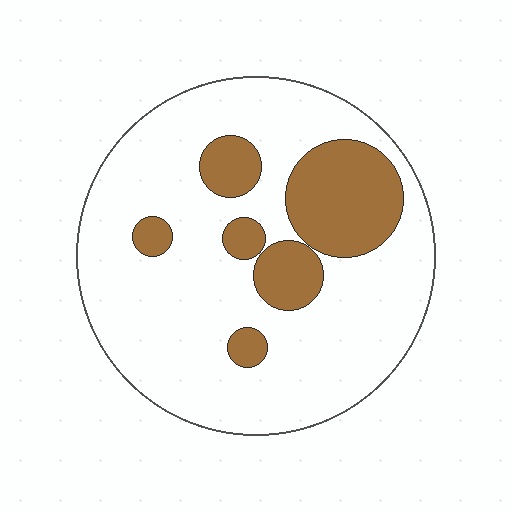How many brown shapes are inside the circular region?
6.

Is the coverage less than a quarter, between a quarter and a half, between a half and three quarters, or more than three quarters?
Less than a quarter.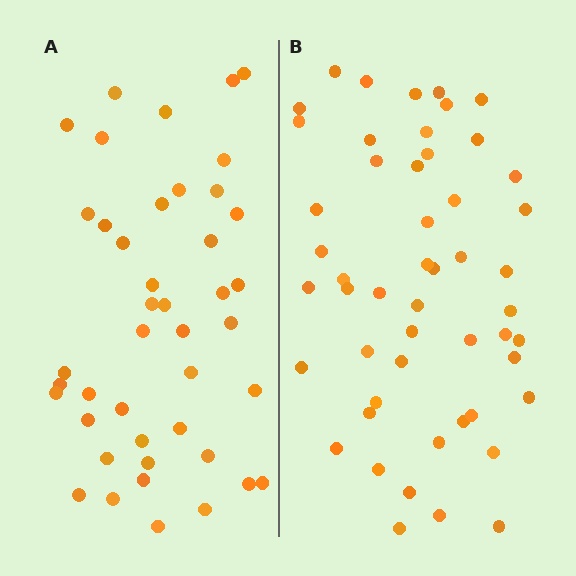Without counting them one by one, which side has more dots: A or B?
Region B (the right region) has more dots.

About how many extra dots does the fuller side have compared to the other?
Region B has roughly 8 or so more dots than region A.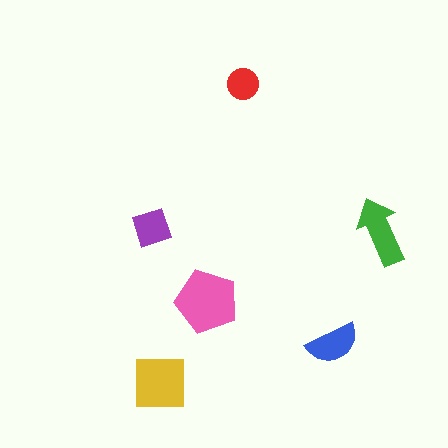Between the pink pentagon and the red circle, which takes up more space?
The pink pentagon.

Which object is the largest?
The pink pentagon.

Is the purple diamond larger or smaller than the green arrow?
Smaller.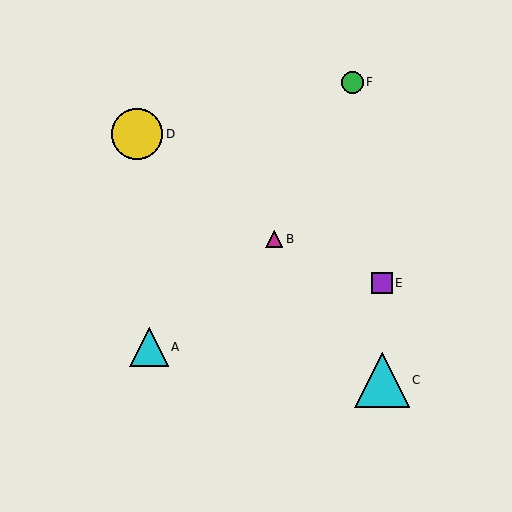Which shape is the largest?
The cyan triangle (labeled C) is the largest.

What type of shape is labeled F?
Shape F is a green circle.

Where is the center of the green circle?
The center of the green circle is at (352, 82).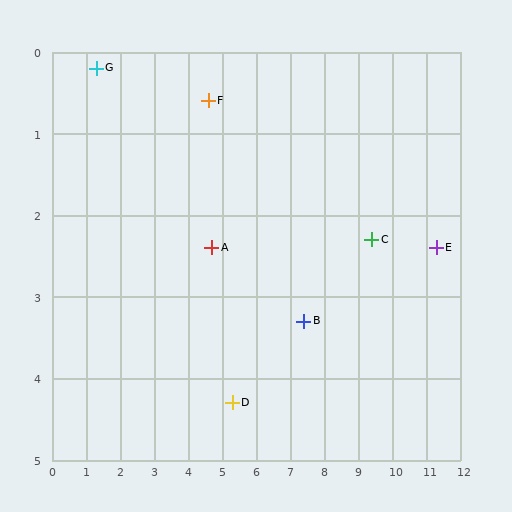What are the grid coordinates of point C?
Point C is at approximately (9.4, 2.3).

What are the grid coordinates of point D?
Point D is at approximately (5.3, 4.3).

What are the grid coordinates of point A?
Point A is at approximately (4.7, 2.4).